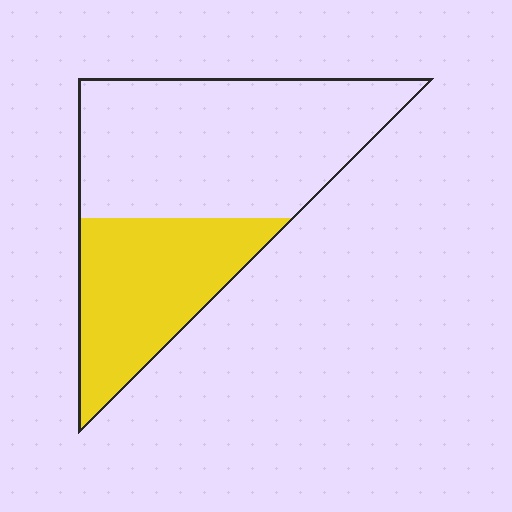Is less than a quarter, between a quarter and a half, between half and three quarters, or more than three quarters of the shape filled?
Between a quarter and a half.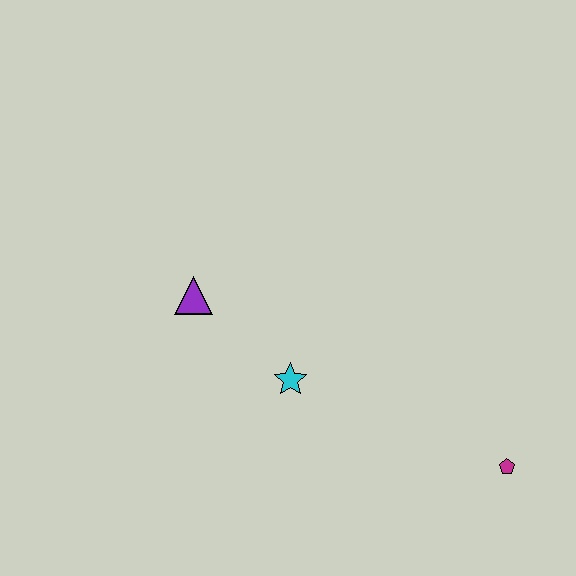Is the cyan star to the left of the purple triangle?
No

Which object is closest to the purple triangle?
The cyan star is closest to the purple triangle.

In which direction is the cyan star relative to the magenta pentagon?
The cyan star is to the left of the magenta pentagon.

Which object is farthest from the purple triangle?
The magenta pentagon is farthest from the purple triangle.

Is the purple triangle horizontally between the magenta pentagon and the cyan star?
No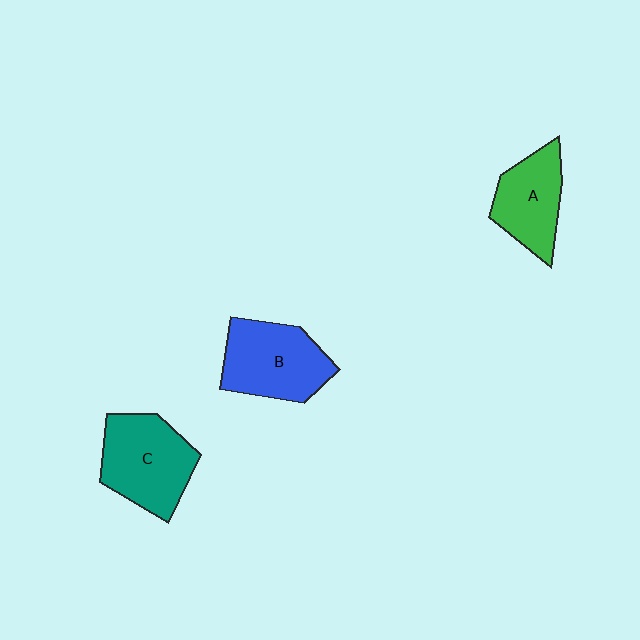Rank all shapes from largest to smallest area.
From largest to smallest: C (teal), B (blue), A (green).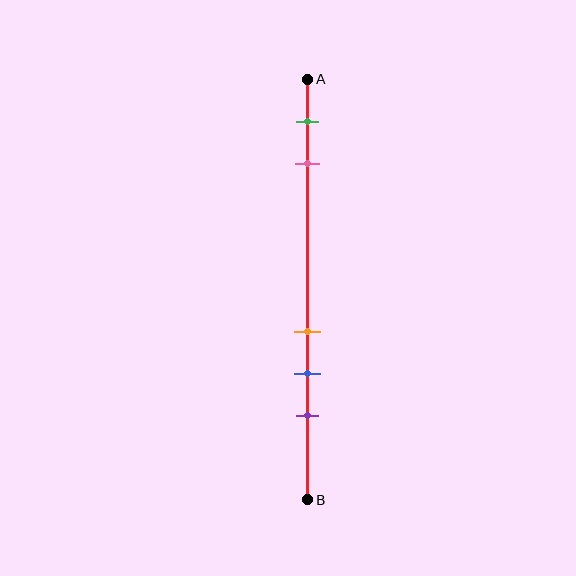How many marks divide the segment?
There are 5 marks dividing the segment.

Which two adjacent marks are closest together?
The orange and blue marks are the closest adjacent pair.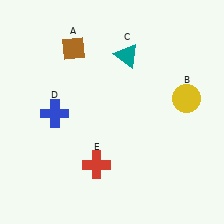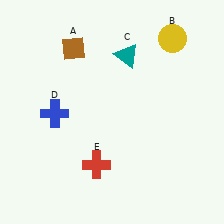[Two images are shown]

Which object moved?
The yellow circle (B) moved up.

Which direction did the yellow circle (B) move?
The yellow circle (B) moved up.